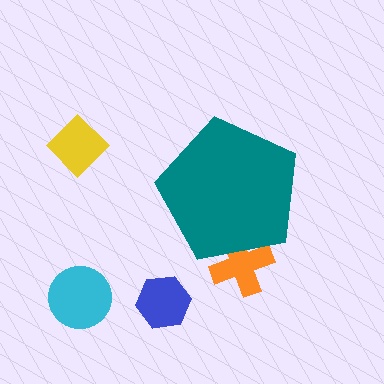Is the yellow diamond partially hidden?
No, the yellow diamond is fully visible.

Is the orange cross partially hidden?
Yes, the orange cross is partially hidden behind the teal pentagon.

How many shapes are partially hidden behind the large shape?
1 shape is partially hidden.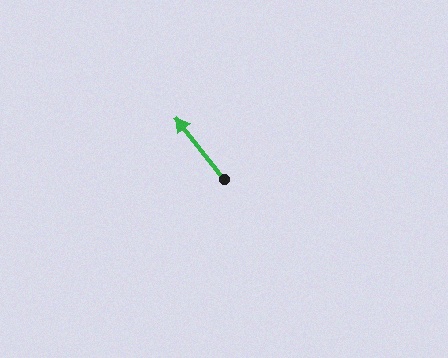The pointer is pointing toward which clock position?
Roughly 11 o'clock.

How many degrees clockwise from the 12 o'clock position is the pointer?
Approximately 322 degrees.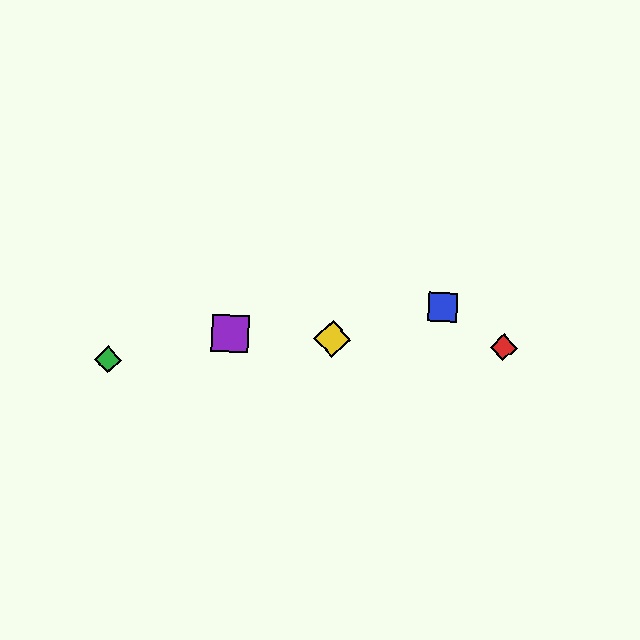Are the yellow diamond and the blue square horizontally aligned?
No, the yellow diamond is at y≈339 and the blue square is at y≈308.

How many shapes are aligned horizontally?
3 shapes (the red diamond, the yellow diamond, the purple square) are aligned horizontally.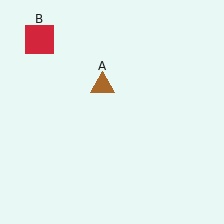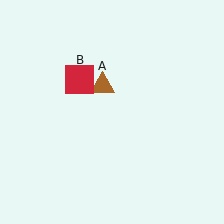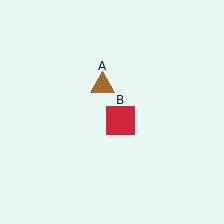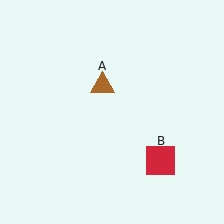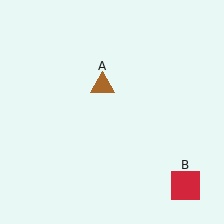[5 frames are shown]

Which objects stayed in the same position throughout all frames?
Brown triangle (object A) remained stationary.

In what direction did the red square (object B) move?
The red square (object B) moved down and to the right.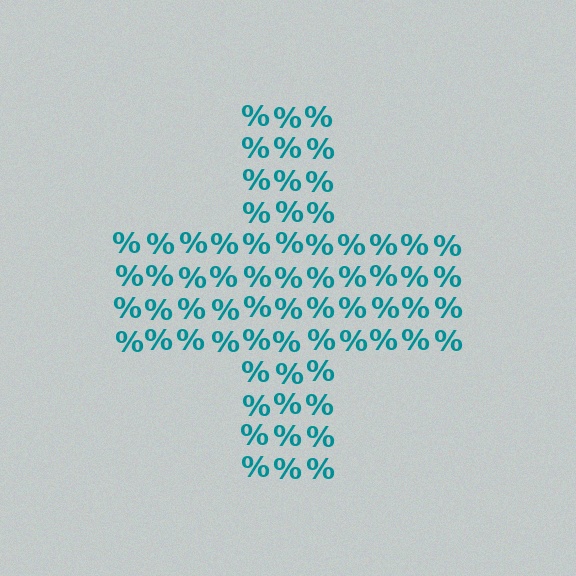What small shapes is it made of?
It is made of small percent signs.